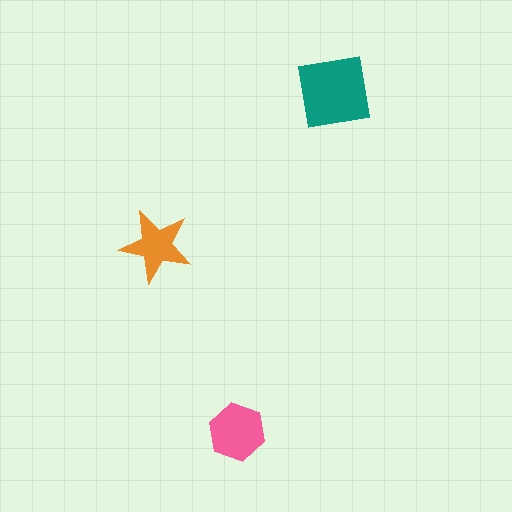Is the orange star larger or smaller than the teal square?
Smaller.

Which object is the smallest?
The orange star.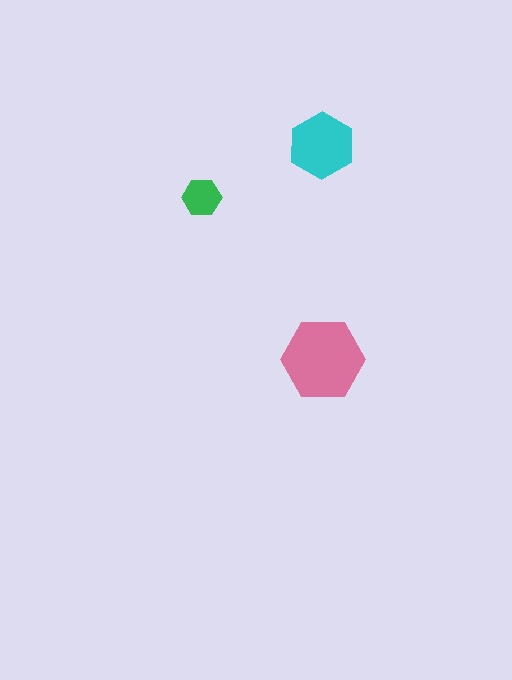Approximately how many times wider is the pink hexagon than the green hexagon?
About 2 times wider.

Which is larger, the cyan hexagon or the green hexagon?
The cyan one.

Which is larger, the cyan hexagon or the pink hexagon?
The pink one.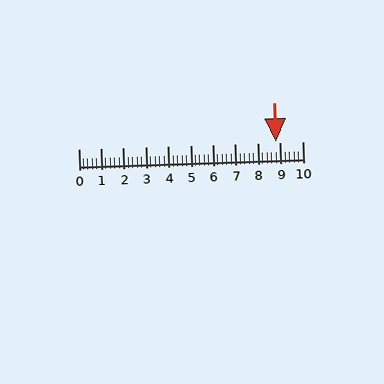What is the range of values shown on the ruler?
The ruler shows values from 0 to 10.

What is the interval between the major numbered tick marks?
The major tick marks are spaced 1 units apart.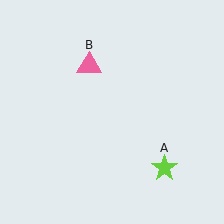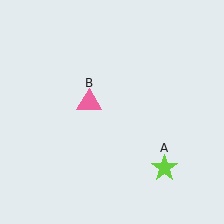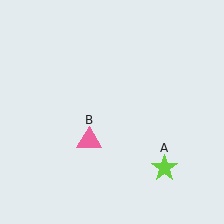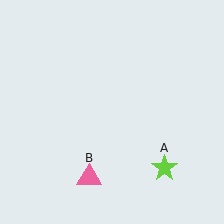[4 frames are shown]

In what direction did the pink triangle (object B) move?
The pink triangle (object B) moved down.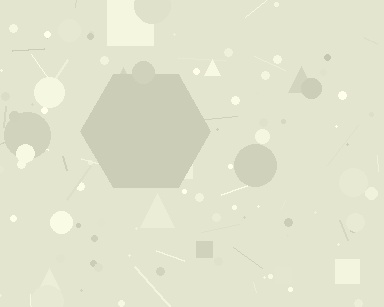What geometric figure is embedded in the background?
A hexagon is embedded in the background.